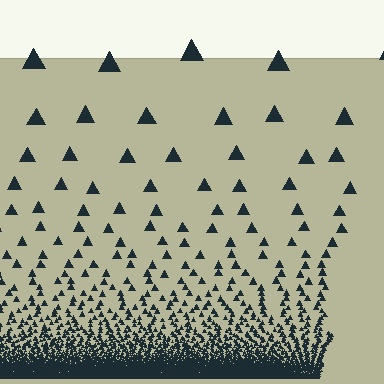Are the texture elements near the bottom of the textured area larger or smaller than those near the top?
Smaller. The gradient is inverted — elements near the bottom are smaller and denser.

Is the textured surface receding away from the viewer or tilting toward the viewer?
The surface appears to tilt toward the viewer. Texture elements get larger and sparser toward the top.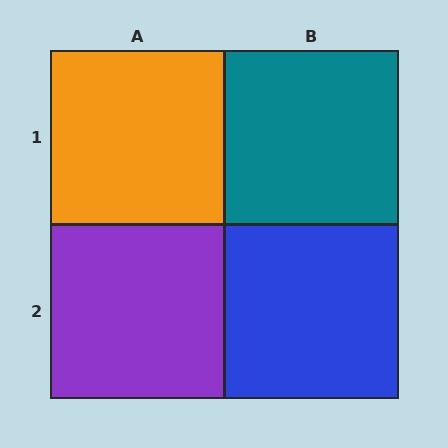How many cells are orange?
1 cell is orange.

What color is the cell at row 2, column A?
Purple.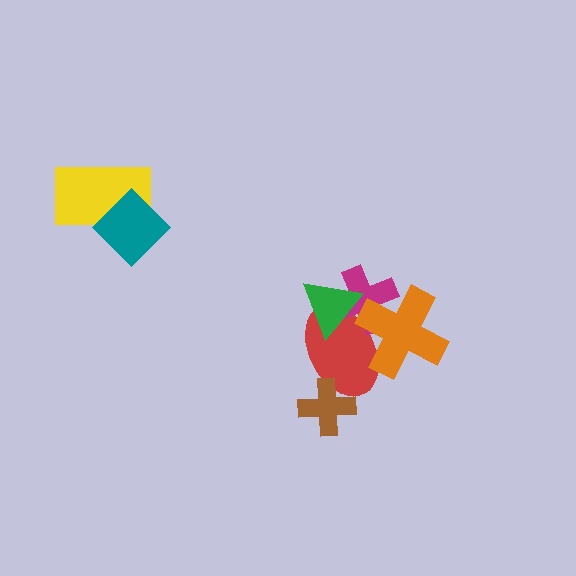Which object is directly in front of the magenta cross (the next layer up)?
The orange cross is directly in front of the magenta cross.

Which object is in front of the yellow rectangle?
The teal diamond is in front of the yellow rectangle.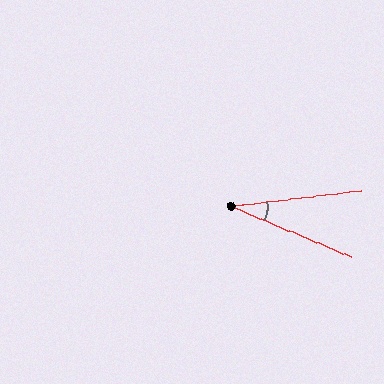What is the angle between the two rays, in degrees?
Approximately 30 degrees.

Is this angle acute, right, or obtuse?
It is acute.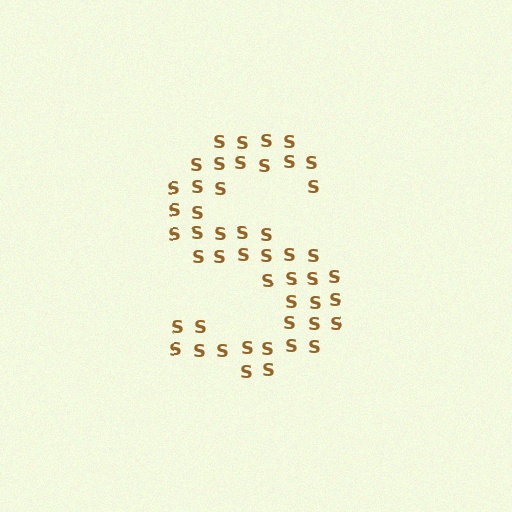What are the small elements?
The small elements are letter S's.